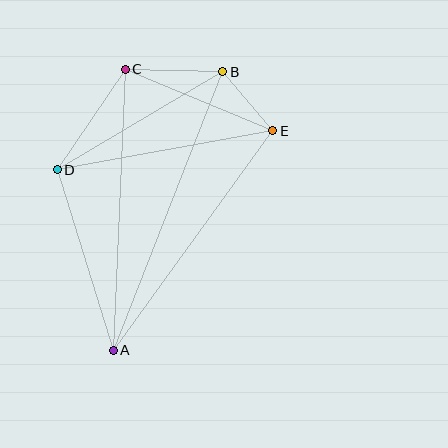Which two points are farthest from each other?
Points A and B are farthest from each other.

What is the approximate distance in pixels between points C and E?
The distance between C and E is approximately 159 pixels.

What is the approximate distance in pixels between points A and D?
The distance between A and D is approximately 189 pixels.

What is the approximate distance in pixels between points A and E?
The distance between A and E is approximately 271 pixels.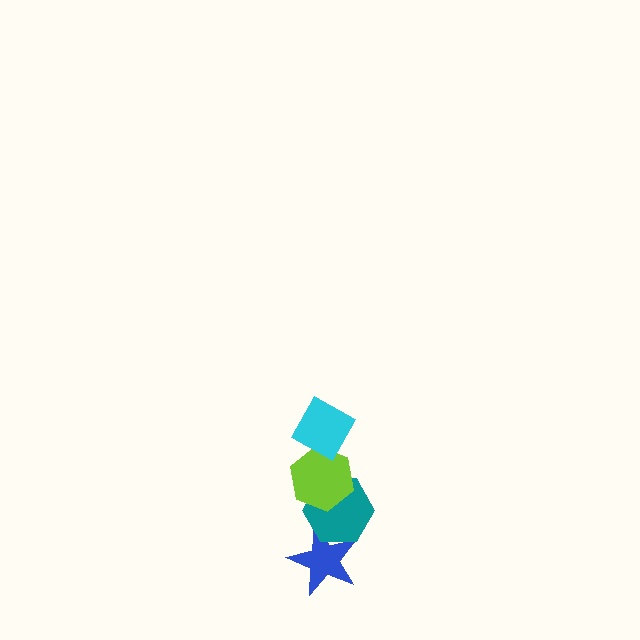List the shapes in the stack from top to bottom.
From top to bottom: the cyan diamond, the lime hexagon, the teal hexagon, the blue star.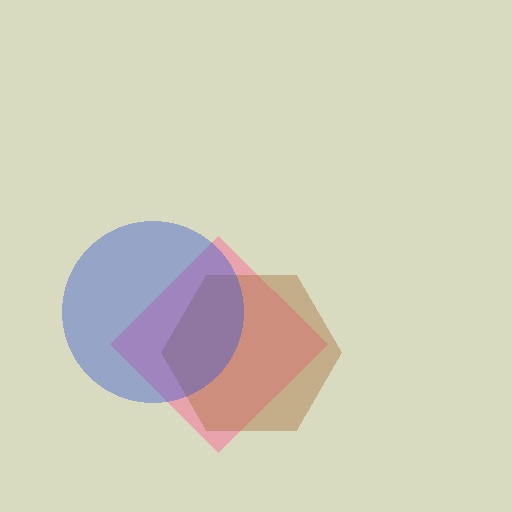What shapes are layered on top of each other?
The layered shapes are: a pink diamond, a brown hexagon, a blue circle.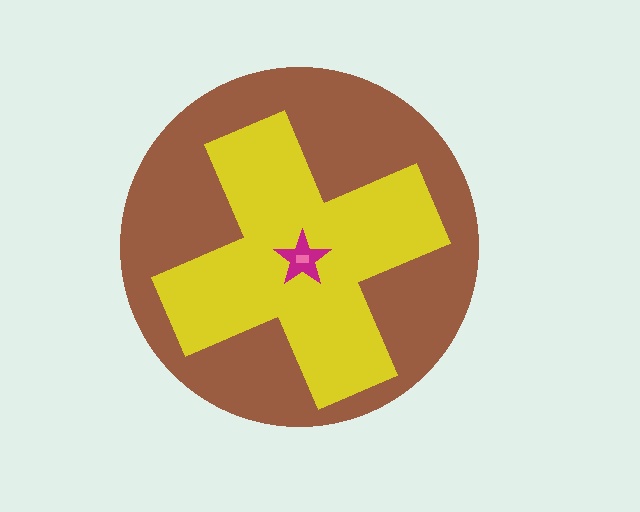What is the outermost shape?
The brown circle.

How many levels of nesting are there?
4.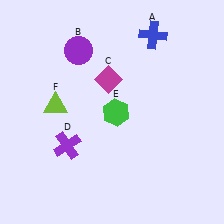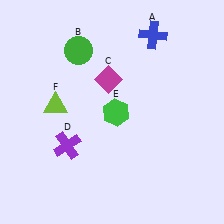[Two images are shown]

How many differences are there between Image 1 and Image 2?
There is 1 difference between the two images.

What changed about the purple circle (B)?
In Image 1, B is purple. In Image 2, it changed to green.